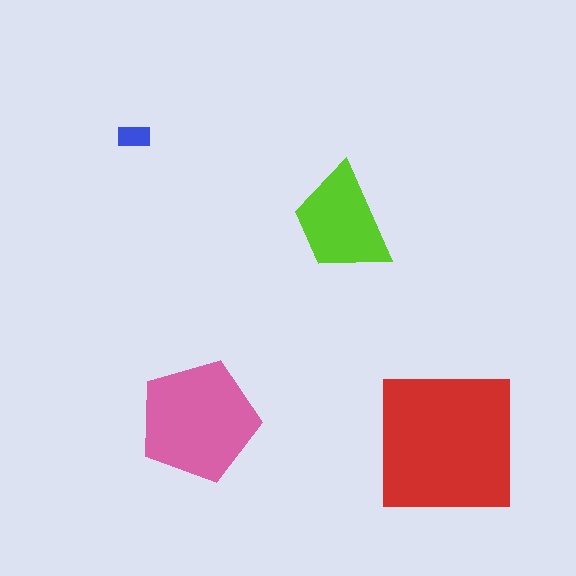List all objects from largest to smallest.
The red square, the pink pentagon, the lime trapezoid, the blue rectangle.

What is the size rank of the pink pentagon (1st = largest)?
2nd.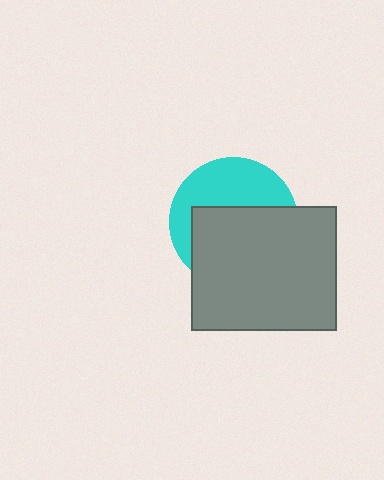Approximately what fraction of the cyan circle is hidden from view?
Roughly 57% of the cyan circle is hidden behind the gray rectangle.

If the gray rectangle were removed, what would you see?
You would see the complete cyan circle.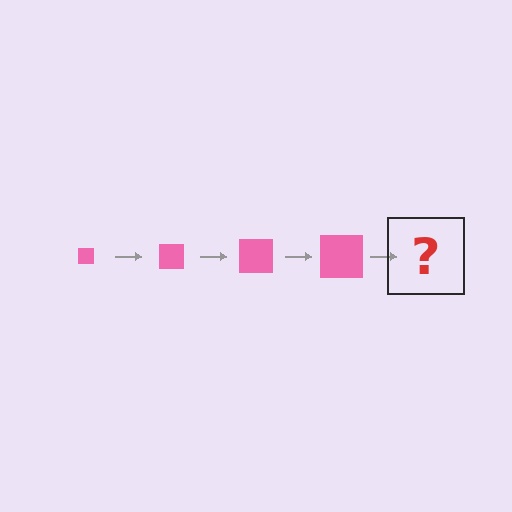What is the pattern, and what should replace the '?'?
The pattern is that the square gets progressively larger each step. The '?' should be a pink square, larger than the previous one.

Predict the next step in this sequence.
The next step is a pink square, larger than the previous one.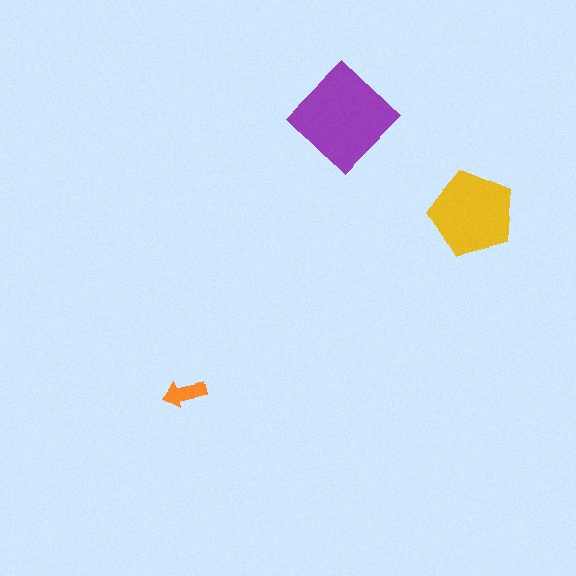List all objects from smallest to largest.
The orange arrow, the yellow pentagon, the purple diamond.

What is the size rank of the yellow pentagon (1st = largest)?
2nd.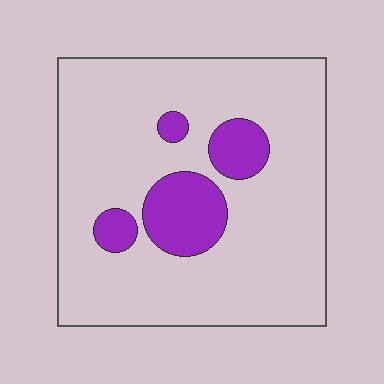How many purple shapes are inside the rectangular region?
4.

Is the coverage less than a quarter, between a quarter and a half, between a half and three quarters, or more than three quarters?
Less than a quarter.